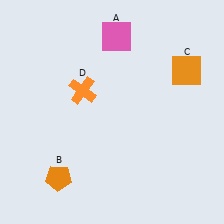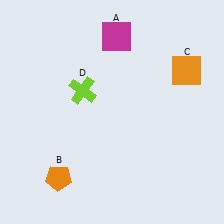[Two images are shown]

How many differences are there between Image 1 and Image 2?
There are 2 differences between the two images.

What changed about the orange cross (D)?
In Image 1, D is orange. In Image 2, it changed to lime.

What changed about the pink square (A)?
In Image 1, A is pink. In Image 2, it changed to magenta.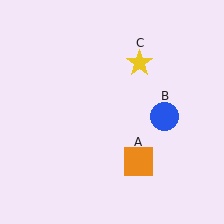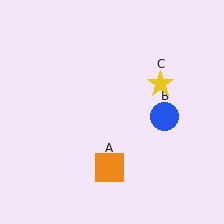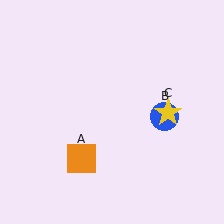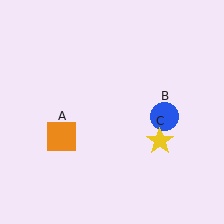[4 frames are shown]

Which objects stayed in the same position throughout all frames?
Blue circle (object B) remained stationary.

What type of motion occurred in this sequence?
The orange square (object A), yellow star (object C) rotated clockwise around the center of the scene.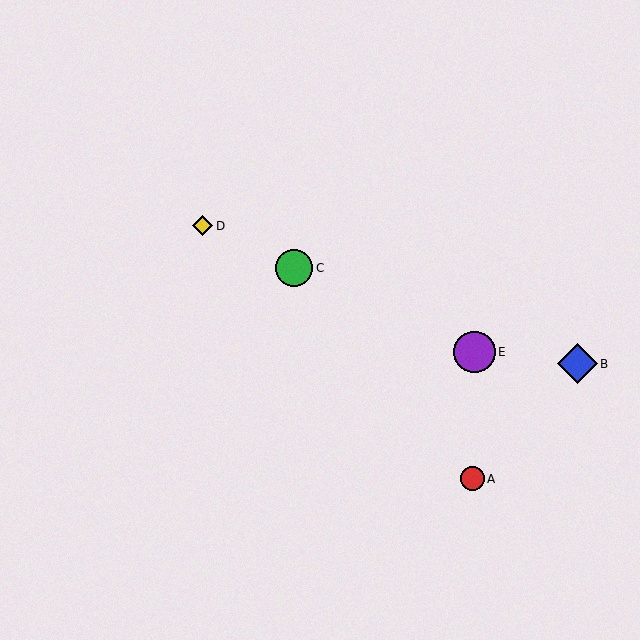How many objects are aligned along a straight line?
3 objects (C, D, E) are aligned along a straight line.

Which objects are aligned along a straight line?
Objects C, D, E are aligned along a straight line.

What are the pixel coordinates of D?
Object D is at (203, 226).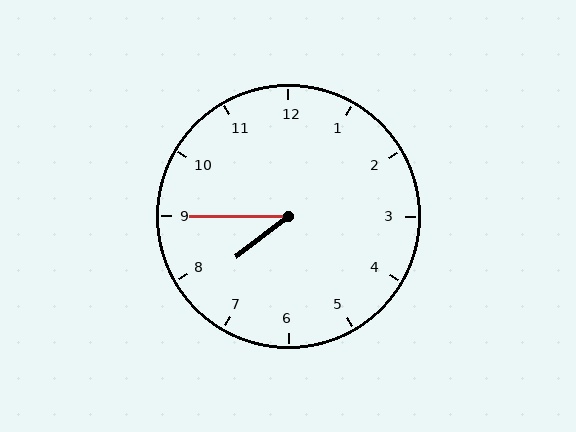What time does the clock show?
7:45.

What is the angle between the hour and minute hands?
Approximately 38 degrees.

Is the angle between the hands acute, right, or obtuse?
It is acute.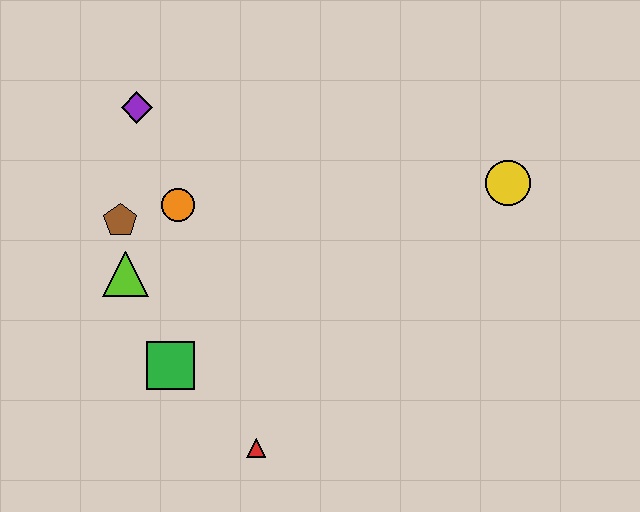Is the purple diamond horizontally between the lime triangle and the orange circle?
Yes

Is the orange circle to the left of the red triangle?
Yes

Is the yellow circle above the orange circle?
Yes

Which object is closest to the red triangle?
The green square is closest to the red triangle.